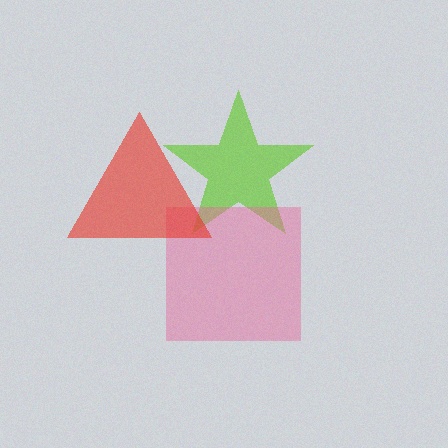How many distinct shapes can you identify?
There are 3 distinct shapes: a lime star, a pink square, a red triangle.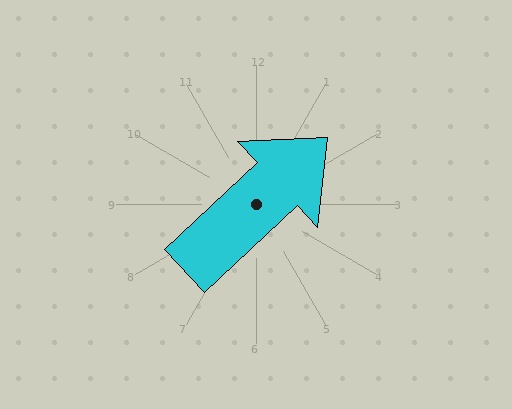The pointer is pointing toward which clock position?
Roughly 2 o'clock.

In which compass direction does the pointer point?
Northeast.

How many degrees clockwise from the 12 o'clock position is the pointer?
Approximately 47 degrees.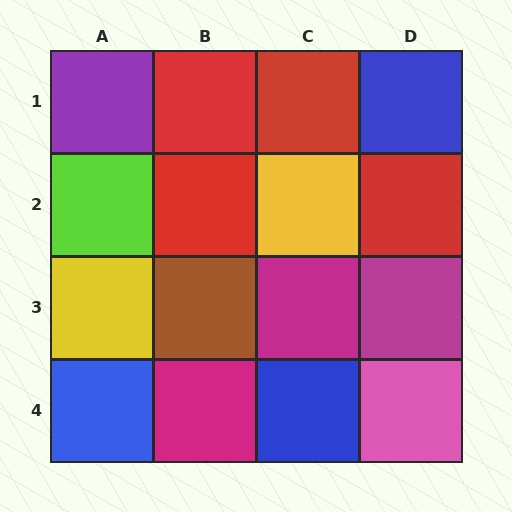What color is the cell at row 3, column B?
Brown.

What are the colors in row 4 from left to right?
Blue, magenta, blue, pink.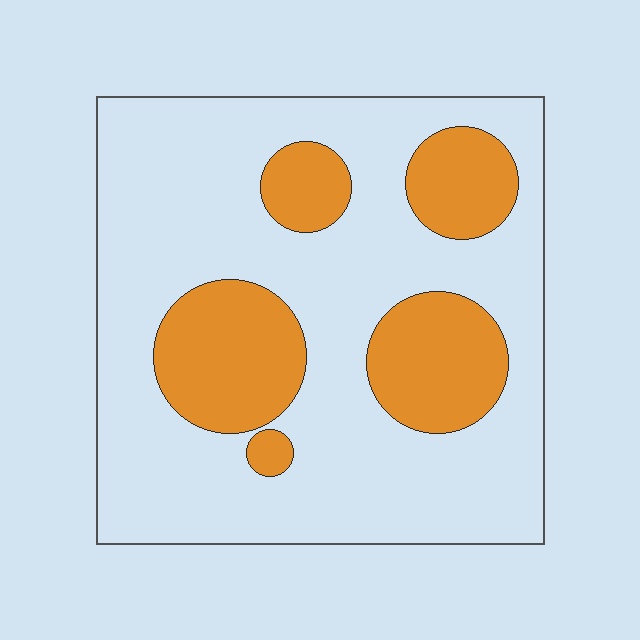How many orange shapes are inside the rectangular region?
5.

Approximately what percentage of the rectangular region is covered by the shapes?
Approximately 25%.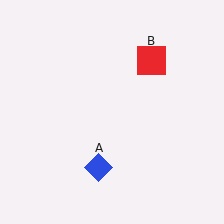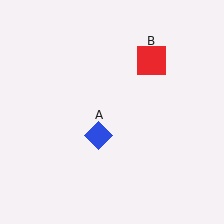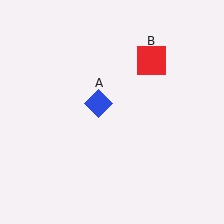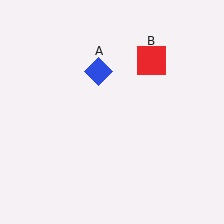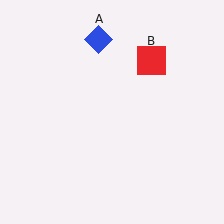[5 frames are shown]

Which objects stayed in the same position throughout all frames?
Red square (object B) remained stationary.